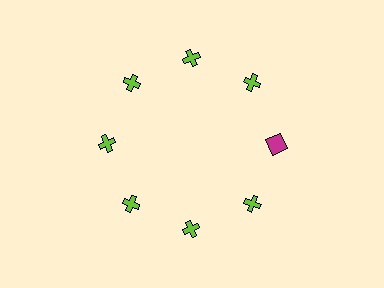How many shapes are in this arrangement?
There are 8 shapes arranged in a ring pattern.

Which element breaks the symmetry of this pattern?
The magenta square at roughly the 3 o'clock position breaks the symmetry. All other shapes are lime crosses.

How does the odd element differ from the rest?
It differs in both color (magenta instead of lime) and shape (square instead of cross).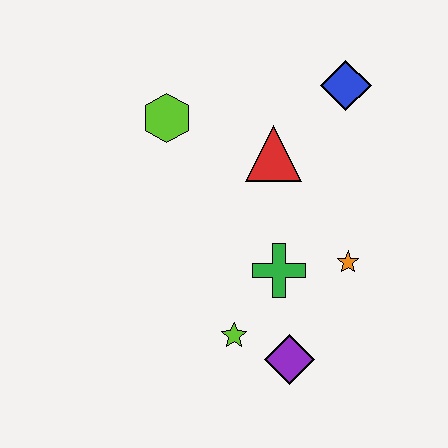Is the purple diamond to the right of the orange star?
No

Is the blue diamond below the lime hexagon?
No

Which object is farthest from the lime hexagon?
The purple diamond is farthest from the lime hexagon.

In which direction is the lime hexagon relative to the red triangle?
The lime hexagon is to the left of the red triangle.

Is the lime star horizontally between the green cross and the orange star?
No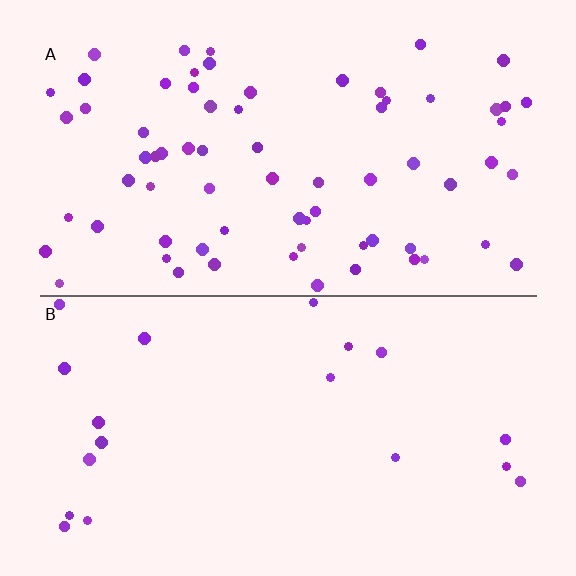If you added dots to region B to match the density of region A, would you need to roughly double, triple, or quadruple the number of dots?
Approximately quadruple.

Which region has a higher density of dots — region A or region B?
A (the top).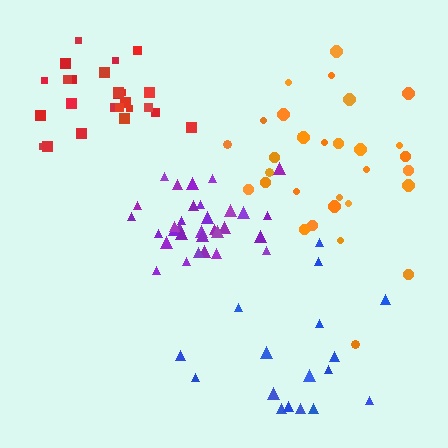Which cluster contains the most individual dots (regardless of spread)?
Purple (32).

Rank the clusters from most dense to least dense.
purple, red, orange, blue.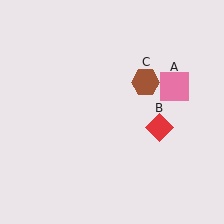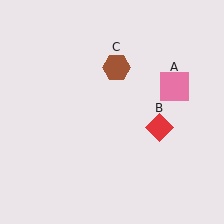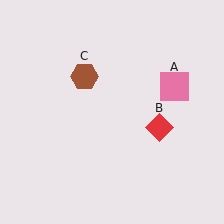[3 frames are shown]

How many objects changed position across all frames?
1 object changed position: brown hexagon (object C).